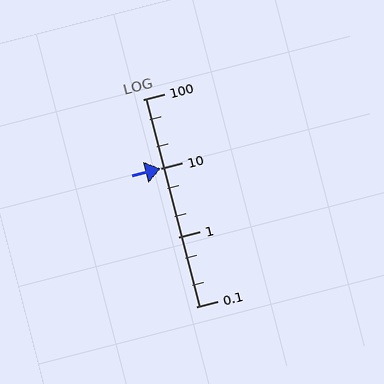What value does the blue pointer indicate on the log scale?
The pointer indicates approximately 10.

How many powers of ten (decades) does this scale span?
The scale spans 3 decades, from 0.1 to 100.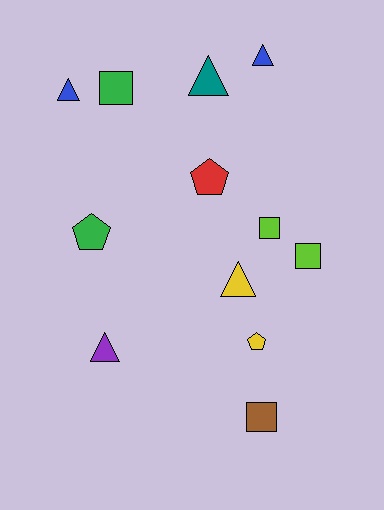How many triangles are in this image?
There are 5 triangles.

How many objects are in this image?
There are 12 objects.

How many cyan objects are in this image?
There are no cyan objects.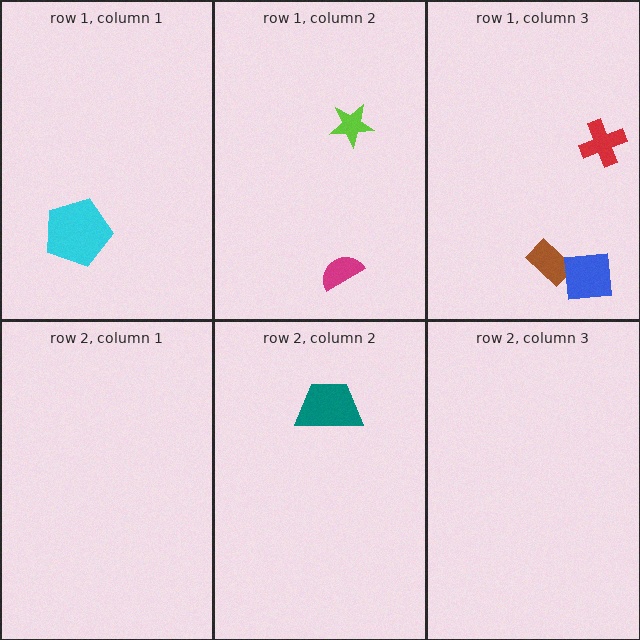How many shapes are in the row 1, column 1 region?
1.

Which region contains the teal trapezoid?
The row 2, column 2 region.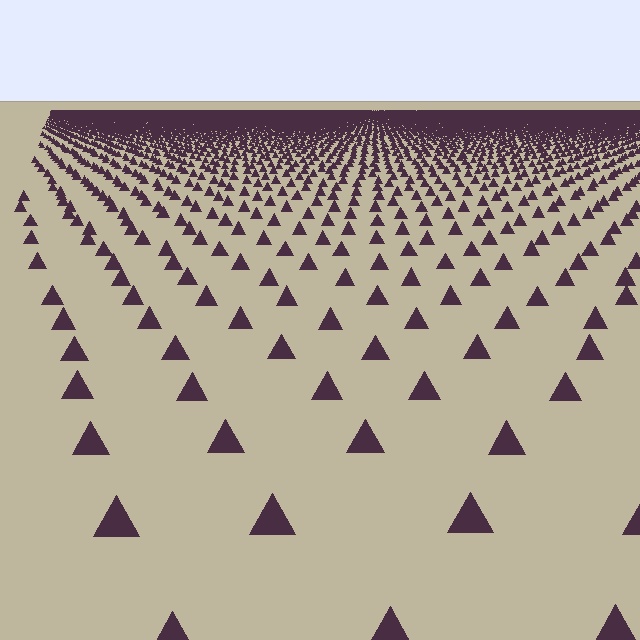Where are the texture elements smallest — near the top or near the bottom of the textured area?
Near the top.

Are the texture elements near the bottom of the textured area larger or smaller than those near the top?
Larger. Near the bottom, elements are closer to the viewer and appear at a bigger on-screen size.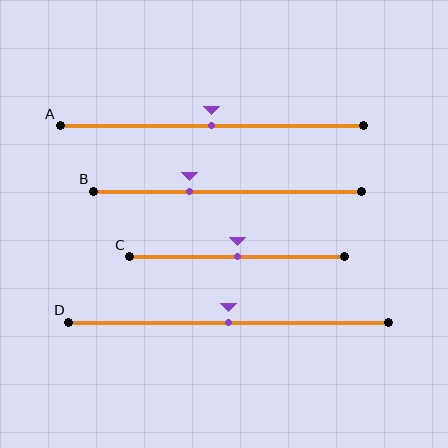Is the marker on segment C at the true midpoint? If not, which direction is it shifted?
Yes, the marker on segment C is at the true midpoint.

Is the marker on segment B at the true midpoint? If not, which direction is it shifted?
No, the marker on segment B is shifted to the left by about 14% of the segment length.